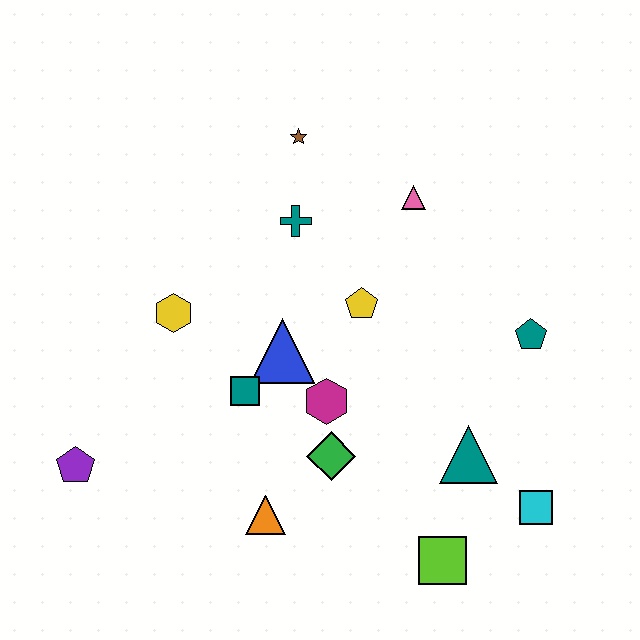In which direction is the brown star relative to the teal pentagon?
The brown star is to the left of the teal pentagon.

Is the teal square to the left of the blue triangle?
Yes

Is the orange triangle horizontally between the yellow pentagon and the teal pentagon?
No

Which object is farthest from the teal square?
The cyan square is farthest from the teal square.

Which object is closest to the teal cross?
The brown star is closest to the teal cross.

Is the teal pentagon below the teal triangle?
No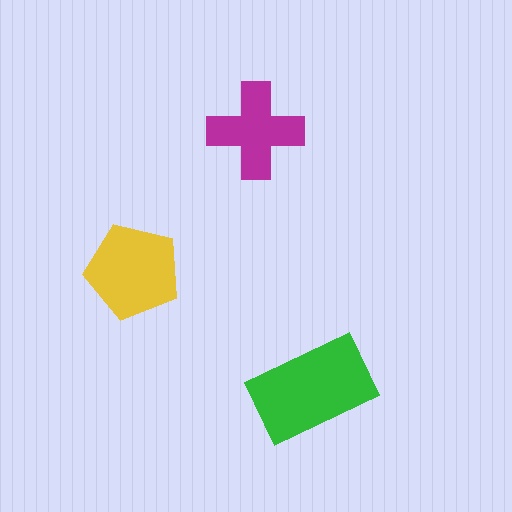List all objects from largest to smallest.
The green rectangle, the yellow pentagon, the magenta cross.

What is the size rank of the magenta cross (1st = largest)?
3rd.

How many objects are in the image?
There are 3 objects in the image.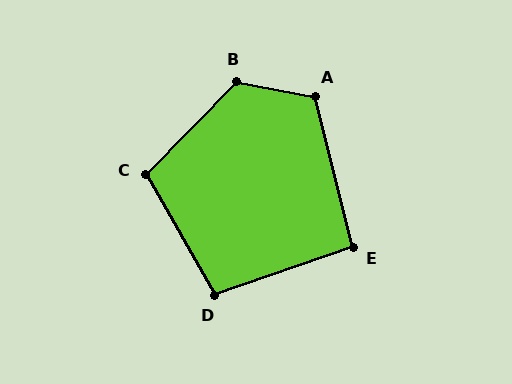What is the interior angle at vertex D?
Approximately 100 degrees (obtuse).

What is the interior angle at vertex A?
Approximately 115 degrees (obtuse).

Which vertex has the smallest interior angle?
E, at approximately 95 degrees.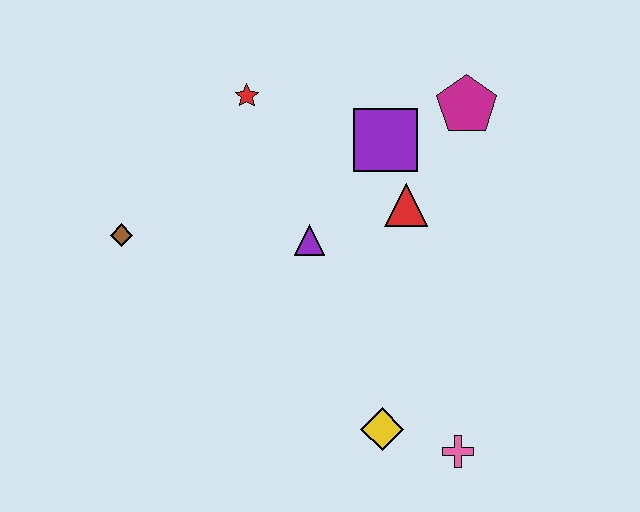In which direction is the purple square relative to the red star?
The purple square is to the right of the red star.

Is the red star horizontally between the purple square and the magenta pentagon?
No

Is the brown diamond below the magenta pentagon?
Yes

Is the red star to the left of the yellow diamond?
Yes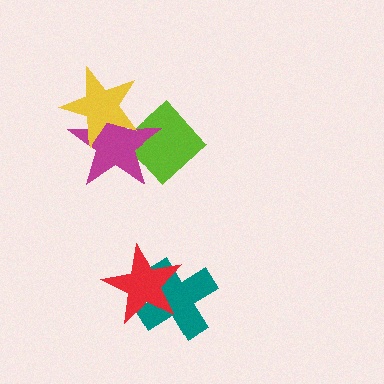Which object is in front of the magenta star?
The yellow star is in front of the magenta star.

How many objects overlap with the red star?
1 object overlaps with the red star.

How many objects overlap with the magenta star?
2 objects overlap with the magenta star.